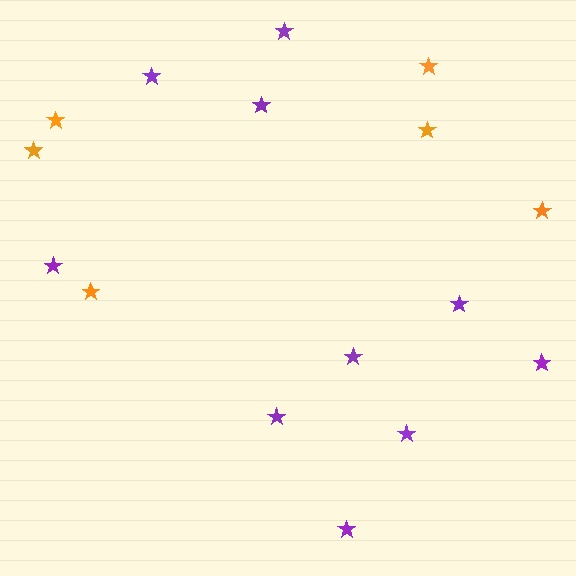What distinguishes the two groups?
There are 2 groups: one group of purple stars (10) and one group of orange stars (6).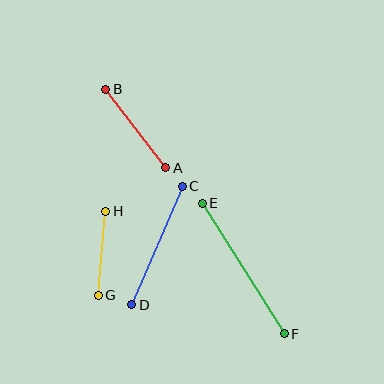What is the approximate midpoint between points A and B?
The midpoint is at approximately (136, 128) pixels.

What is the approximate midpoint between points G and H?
The midpoint is at approximately (102, 253) pixels.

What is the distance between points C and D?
The distance is approximately 129 pixels.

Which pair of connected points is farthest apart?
Points E and F are farthest apart.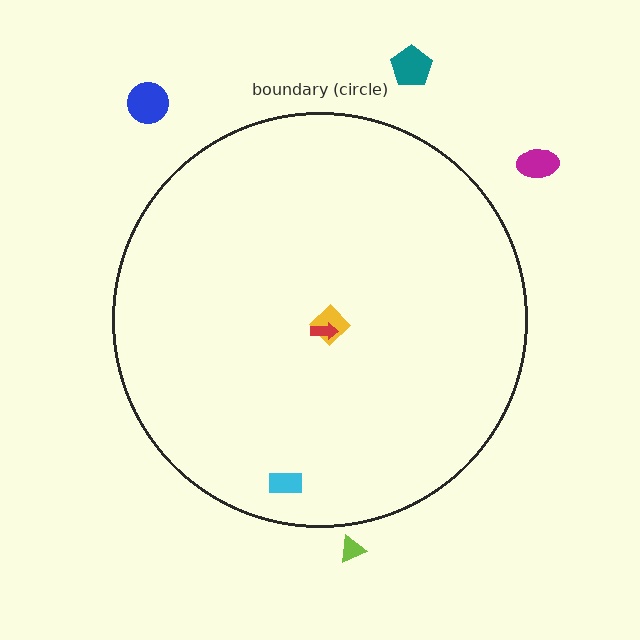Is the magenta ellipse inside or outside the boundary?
Outside.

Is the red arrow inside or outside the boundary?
Inside.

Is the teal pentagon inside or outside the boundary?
Outside.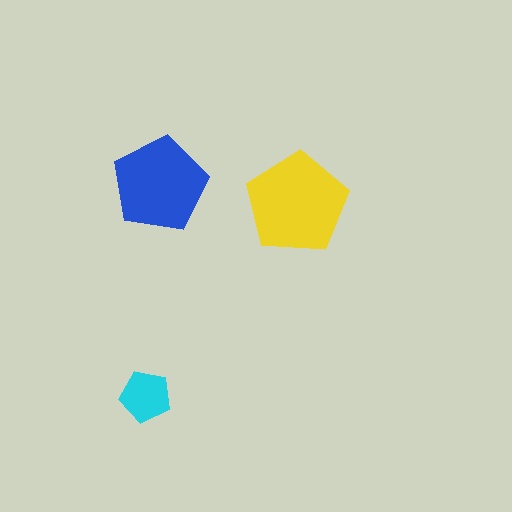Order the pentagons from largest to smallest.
the yellow one, the blue one, the cyan one.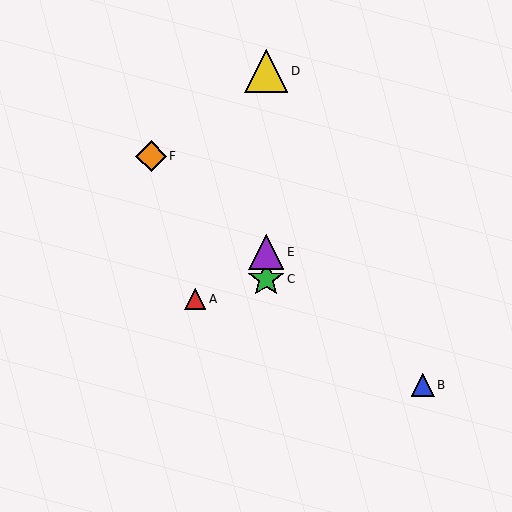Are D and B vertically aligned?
No, D is at x≈266 and B is at x≈423.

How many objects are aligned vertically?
3 objects (C, D, E) are aligned vertically.